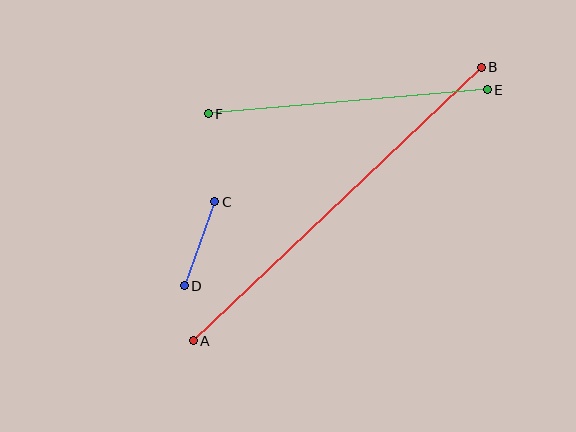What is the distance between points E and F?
The distance is approximately 280 pixels.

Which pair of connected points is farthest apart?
Points A and B are farthest apart.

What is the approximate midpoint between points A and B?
The midpoint is at approximately (337, 204) pixels.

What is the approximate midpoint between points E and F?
The midpoint is at approximately (348, 102) pixels.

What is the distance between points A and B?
The distance is approximately 397 pixels.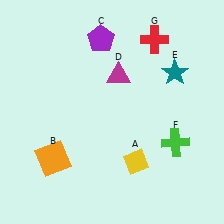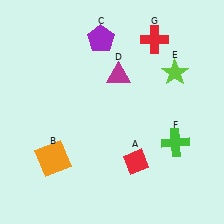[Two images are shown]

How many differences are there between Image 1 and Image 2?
There are 2 differences between the two images.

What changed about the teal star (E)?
In Image 1, E is teal. In Image 2, it changed to lime.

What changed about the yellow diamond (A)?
In Image 1, A is yellow. In Image 2, it changed to red.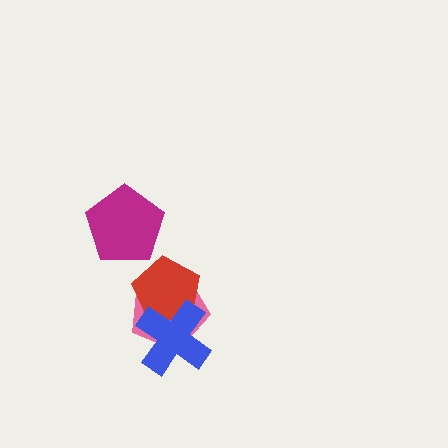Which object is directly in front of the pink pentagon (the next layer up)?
The red pentagon is directly in front of the pink pentagon.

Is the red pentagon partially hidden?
Yes, it is partially covered by another shape.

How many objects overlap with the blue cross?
2 objects overlap with the blue cross.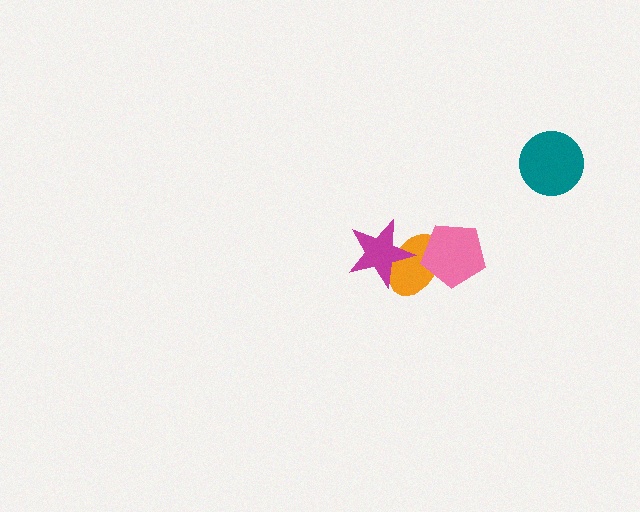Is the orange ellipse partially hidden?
Yes, it is partially covered by another shape.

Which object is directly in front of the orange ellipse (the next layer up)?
The magenta star is directly in front of the orange ellipse.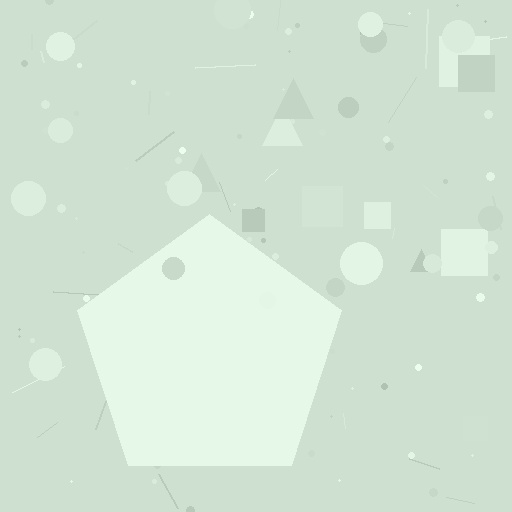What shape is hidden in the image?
A pentagon is hidden in the image.